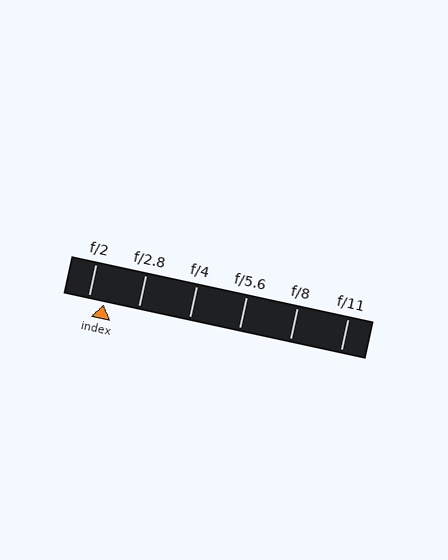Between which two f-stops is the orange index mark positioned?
The index mark is between f/2 and f/2.8.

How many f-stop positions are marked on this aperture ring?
There are 6 f-stop positions marked.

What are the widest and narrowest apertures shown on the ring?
The widest aperture shown is f/2 and the narrowest is f/11.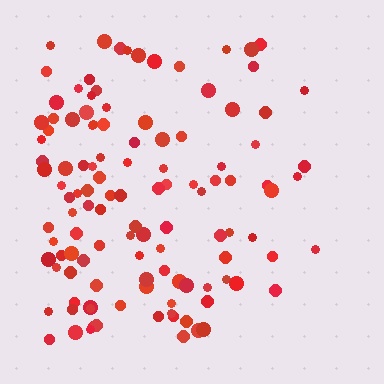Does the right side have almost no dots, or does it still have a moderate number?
Still a moderate number, just noticeably fewer than the left.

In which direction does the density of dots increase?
From right to left, with the left side densest.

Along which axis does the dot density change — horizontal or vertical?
Horizontal.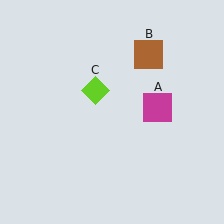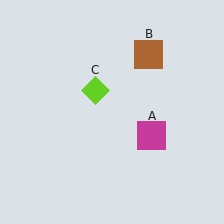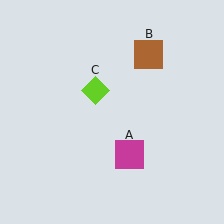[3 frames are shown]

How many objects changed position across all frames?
1 object changed position: magenta square (object A).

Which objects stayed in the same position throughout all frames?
Brown square (object B) and lime diamond (object C) remained stationary.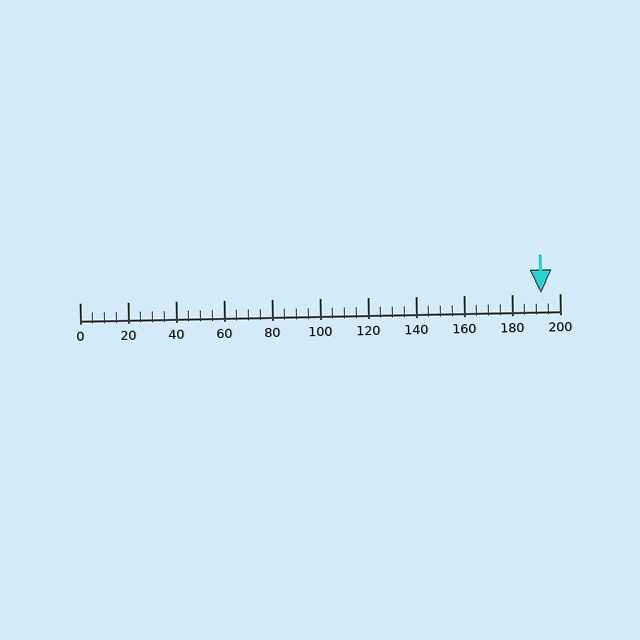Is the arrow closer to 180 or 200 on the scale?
The arrow is closer to 200.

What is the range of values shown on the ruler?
The ruler shows values from 0 to 200.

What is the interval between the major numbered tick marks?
The major tick marks are spaced 20 units apart.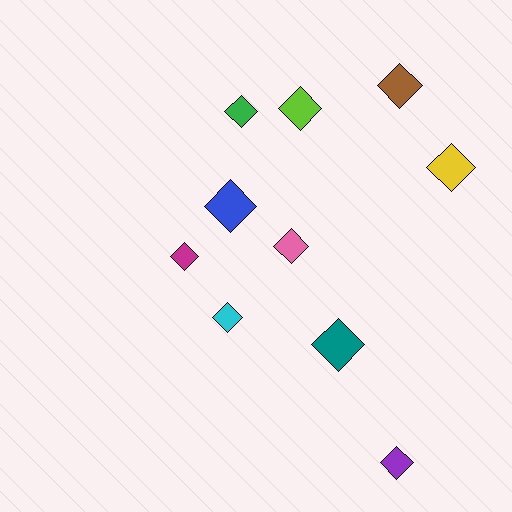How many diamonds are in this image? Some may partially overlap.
There are 10 diamonds.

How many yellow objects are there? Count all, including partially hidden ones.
There is 1 yellow object.